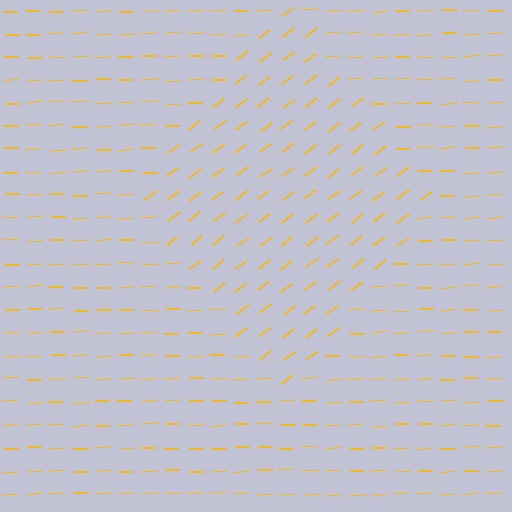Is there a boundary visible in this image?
Yes, there is a texture boundary formed by a change in line orientation.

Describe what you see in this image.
The image is filled with small yellow line segments. A diamond region in the image has lines oriented differently from the surrounding lines, creating a visible texture boundary.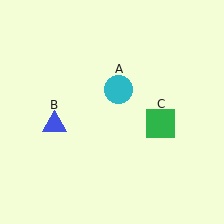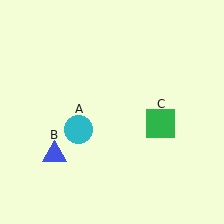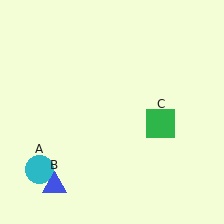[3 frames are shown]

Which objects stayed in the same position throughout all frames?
Green square (object C) remained stationary.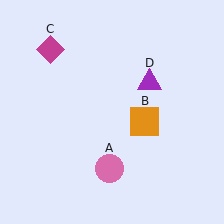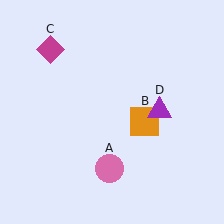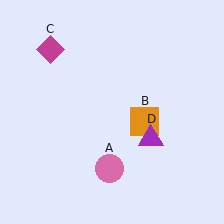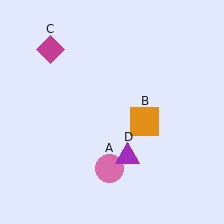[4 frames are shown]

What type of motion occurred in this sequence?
The purple triangle (object D) rotated clockwise around the center of the scene.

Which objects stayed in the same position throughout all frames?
Pink circle (object A) and orange square (object B) and magenta diamond (object C) remained stationary.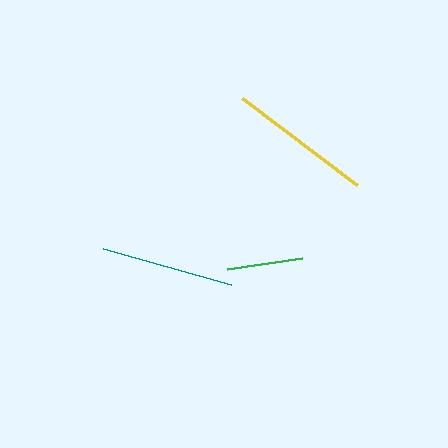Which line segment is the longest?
The yellow line is the longest at approximately 145 pixels.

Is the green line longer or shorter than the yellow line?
The yellow line is longer than the green line.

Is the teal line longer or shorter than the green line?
The teal line is longer than the green line.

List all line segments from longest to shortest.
From longest to shortest: yellow, teal, green.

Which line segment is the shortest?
The green line is the shortest at approximately 76 pixels.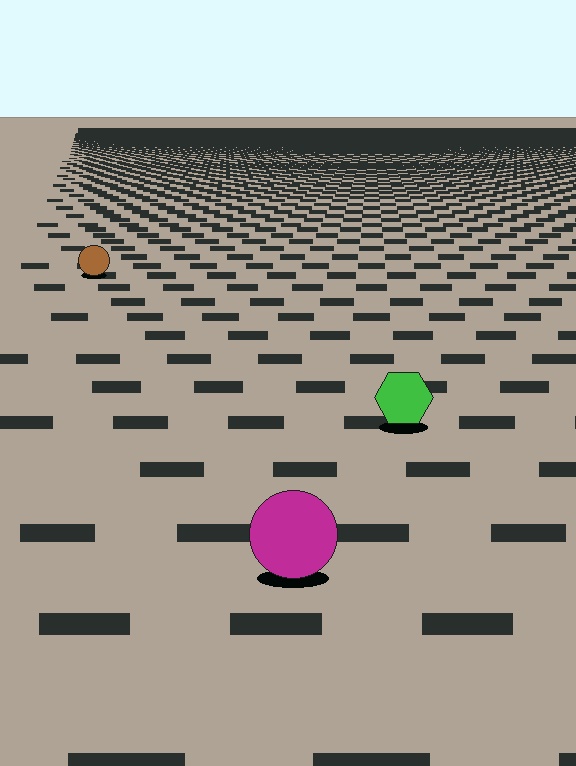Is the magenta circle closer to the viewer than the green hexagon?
Yes. The magenta circle is closer — you can tell from the texture gradient: the ground texture is coarser near it.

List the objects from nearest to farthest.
From nearest to farthest: the magenta circle, the green hexagon, the brown circle.